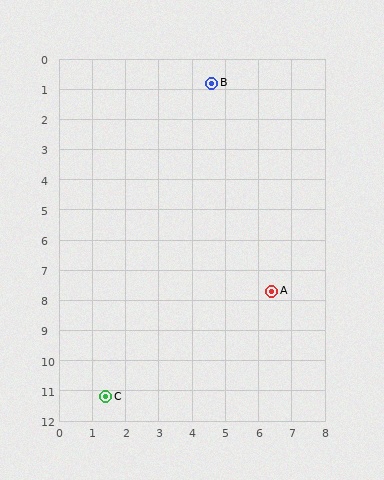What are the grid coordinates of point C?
Point C is at approximately (1.4, 11.2).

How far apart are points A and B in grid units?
Points A and B are about 7.1 grid units apart.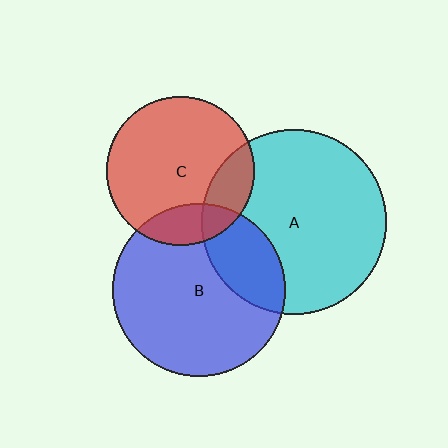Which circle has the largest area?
Circle A (cyan).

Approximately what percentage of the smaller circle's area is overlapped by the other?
Approximately 20%.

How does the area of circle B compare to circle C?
Approximately 1.4 times.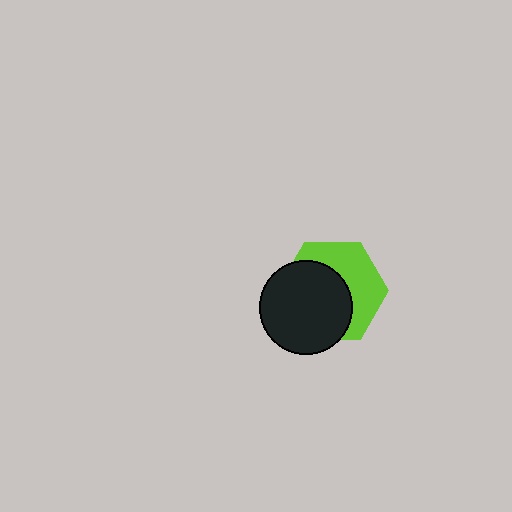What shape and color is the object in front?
The object in front is a black circle.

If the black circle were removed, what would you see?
You would see the complete lime hexagon.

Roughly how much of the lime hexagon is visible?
A small part of it is visible (roughly 45%).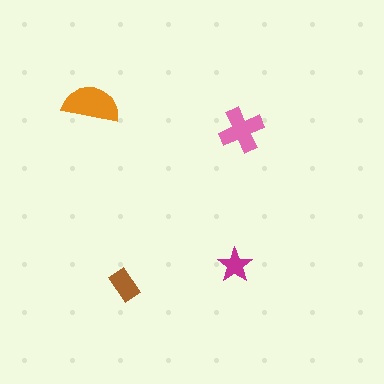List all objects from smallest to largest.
The magenta star, the brown rectangle, the pink cross, the orange semicircle.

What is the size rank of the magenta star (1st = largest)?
4th.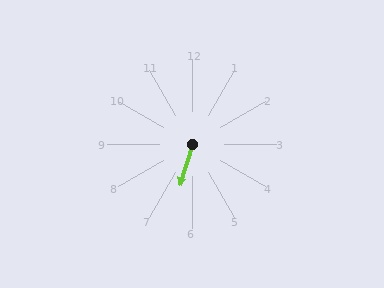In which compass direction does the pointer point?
South.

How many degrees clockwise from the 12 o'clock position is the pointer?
Approximately 197 degrees.